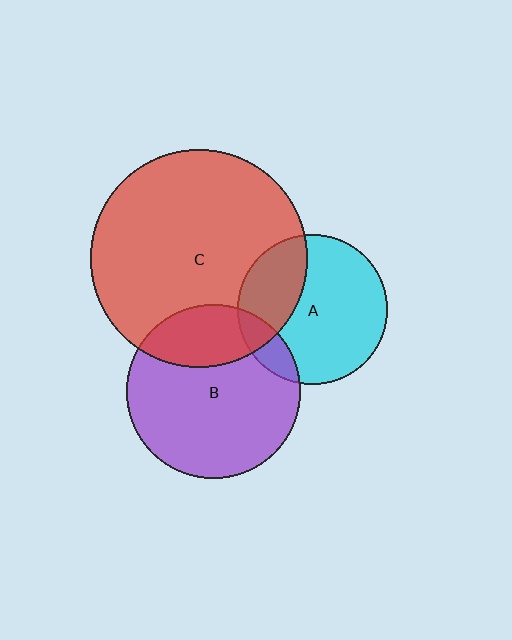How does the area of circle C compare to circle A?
Approximately 2.1 times.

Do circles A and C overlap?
Yes.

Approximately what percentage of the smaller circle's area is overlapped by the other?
Approximately 30%.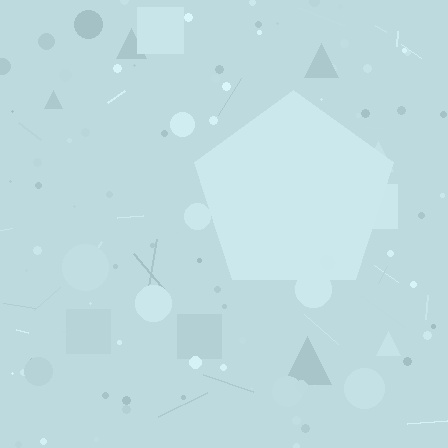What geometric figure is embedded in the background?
A pentagon is embedded in the background.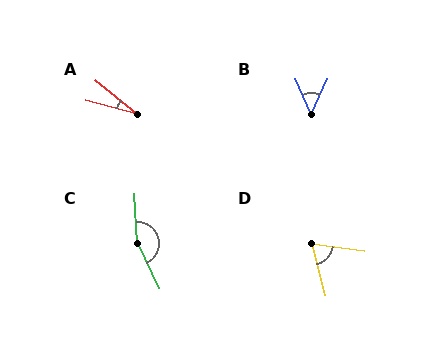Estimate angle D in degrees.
Approximately 67 degrees.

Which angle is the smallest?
A, at approximately 24 degrees.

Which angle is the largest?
C, at approximately 157 degrees.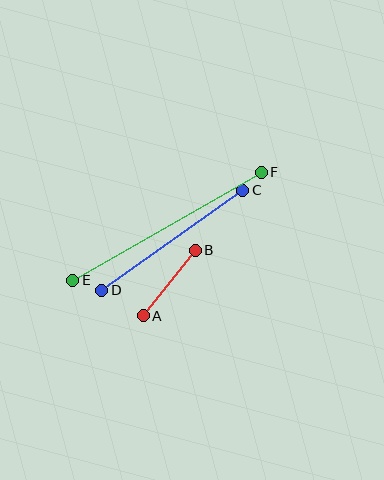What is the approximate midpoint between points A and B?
The midpoint is at approximately (169, 283) pixels.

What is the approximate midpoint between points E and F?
The midpoint is at approximately (167, 226) pixels.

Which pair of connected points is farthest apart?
Points E and F are farthest apart.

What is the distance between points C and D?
The distance is approximately 173 pixels.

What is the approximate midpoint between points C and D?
The midpoint is at approximately (172, 240) pixels.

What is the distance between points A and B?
The distance is approximately 83 pixels.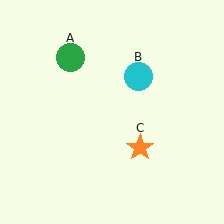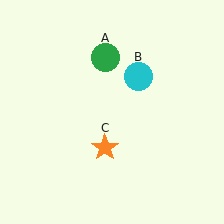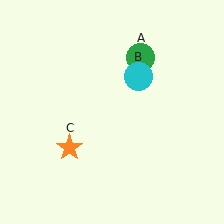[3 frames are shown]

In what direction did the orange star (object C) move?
The orange star (object C) moved left.